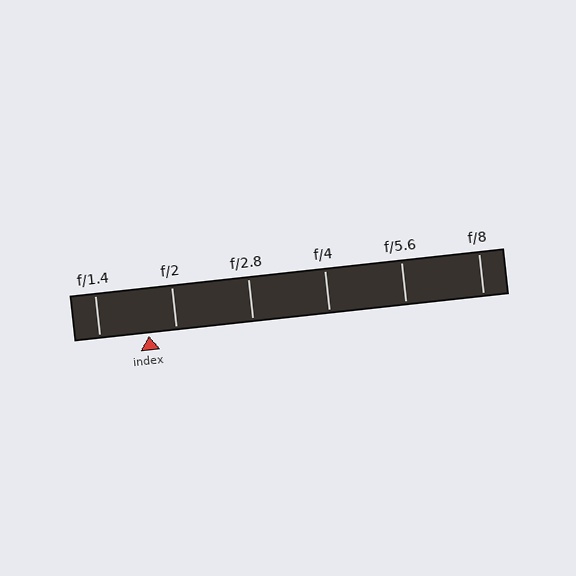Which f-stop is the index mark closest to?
The index mark is closest to f/2.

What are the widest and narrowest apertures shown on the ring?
The widest aperture shown is f/1.4 and the narrowest is f/8.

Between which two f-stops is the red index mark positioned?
The index mark is between f/1.4 and f/2.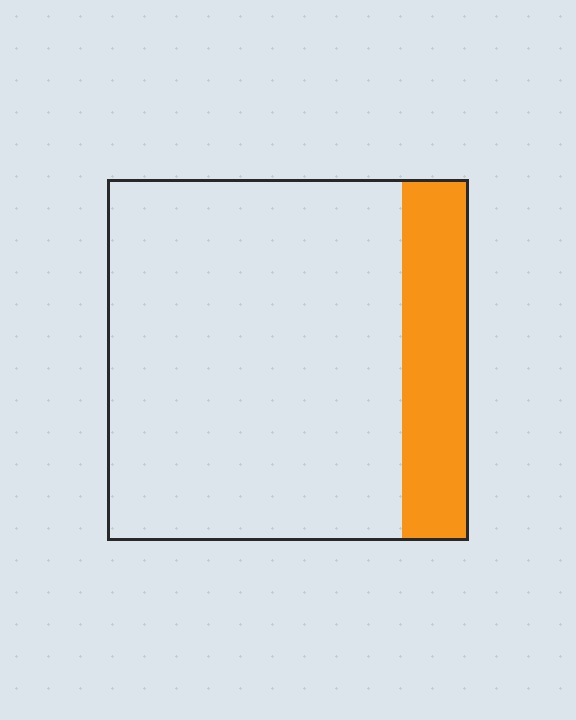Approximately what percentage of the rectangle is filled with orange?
Approximately 20%.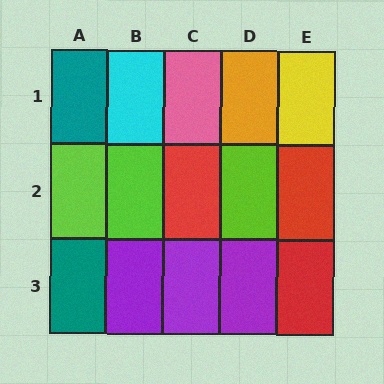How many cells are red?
3 cells are red.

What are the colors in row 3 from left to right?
Teal, purple, purple, purple, red.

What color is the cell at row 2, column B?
Lime.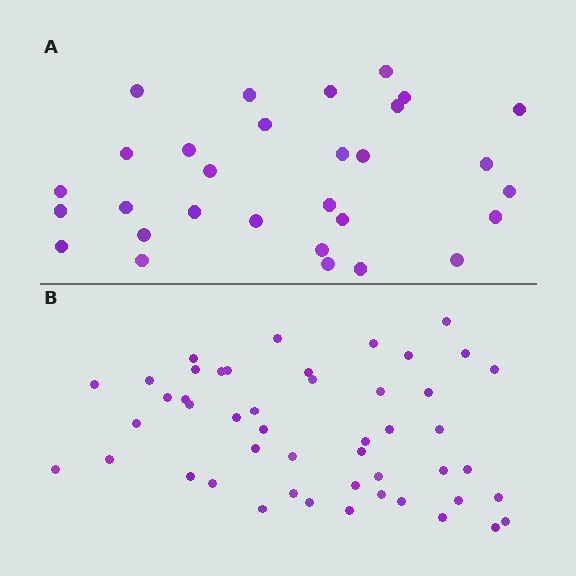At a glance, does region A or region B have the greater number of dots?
Region B (the bottom region) has more dots.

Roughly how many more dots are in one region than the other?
Region B has approximately 20 more dots than region A.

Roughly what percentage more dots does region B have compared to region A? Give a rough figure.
About 60% more.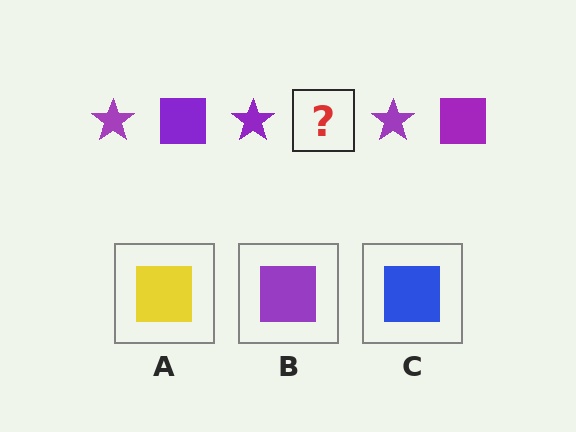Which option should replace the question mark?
Option B.